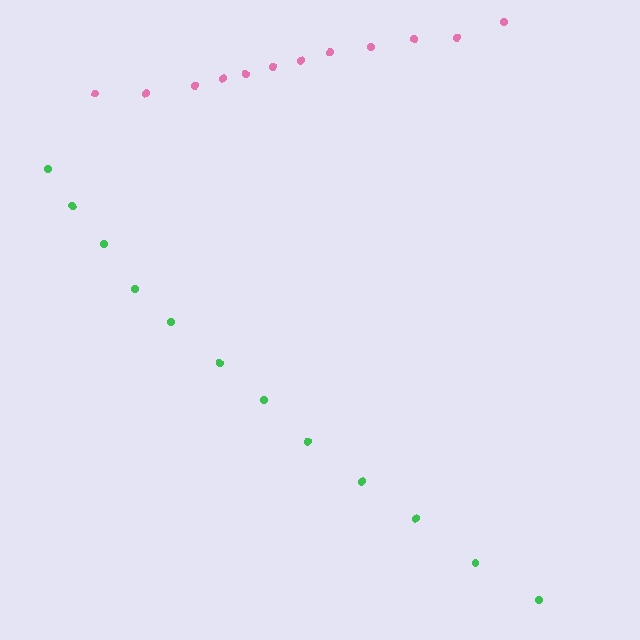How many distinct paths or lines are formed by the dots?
There are 2 distinct paths.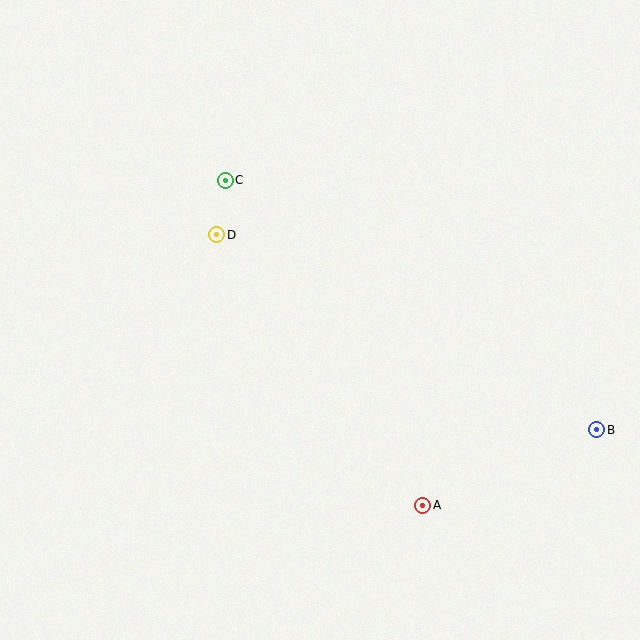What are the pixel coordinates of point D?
Point D is at (217, 235).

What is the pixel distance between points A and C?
The distance between A and C is 380 pixels.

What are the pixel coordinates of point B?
Point B is at (597, 430).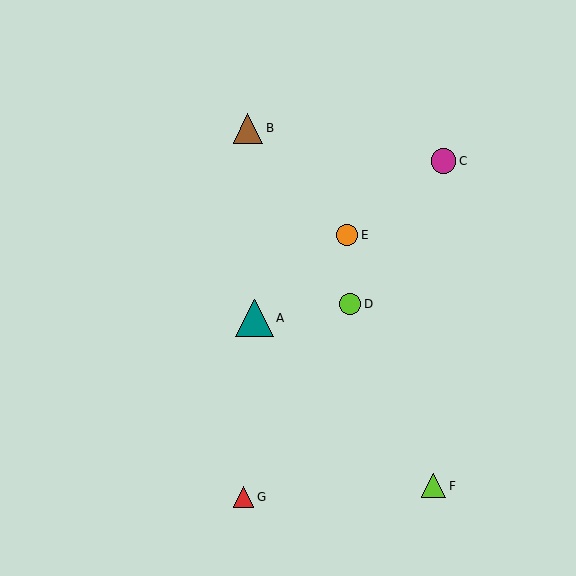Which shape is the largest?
The teal triangle (labeled A) is the largest.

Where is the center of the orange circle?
The center of the orange circle is at (347, 235).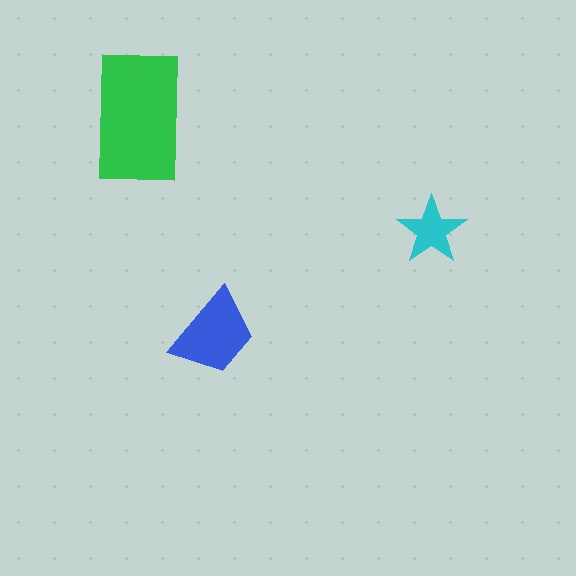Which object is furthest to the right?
The cyan star is rightmost.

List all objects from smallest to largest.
The cyan star, the blue trapezoid, the green rectangle.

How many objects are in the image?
There are 3 objects in the image.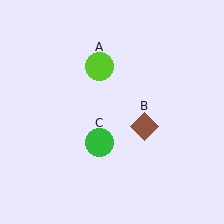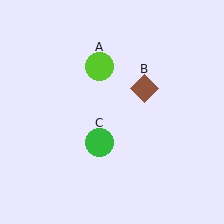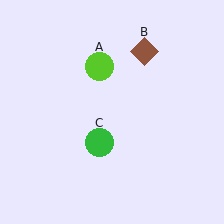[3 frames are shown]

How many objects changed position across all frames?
1 object changed position: brown diamond (object B).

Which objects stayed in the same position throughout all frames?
Lime circle (object A) and green circle (object C) remained stationary.